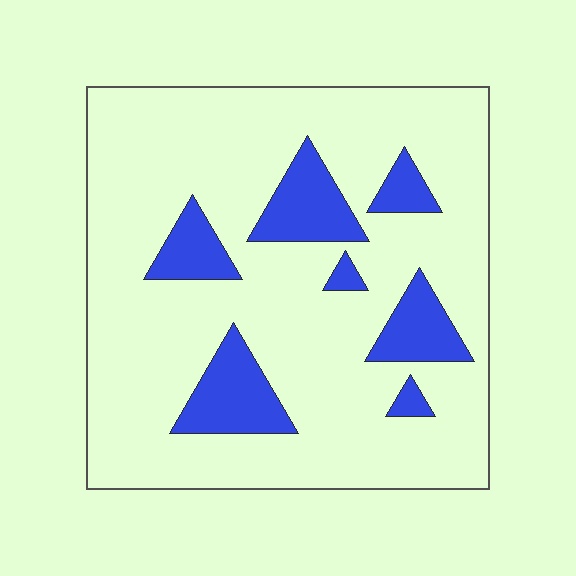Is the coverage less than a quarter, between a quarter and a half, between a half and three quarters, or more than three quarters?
Less than a quarter.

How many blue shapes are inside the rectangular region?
7.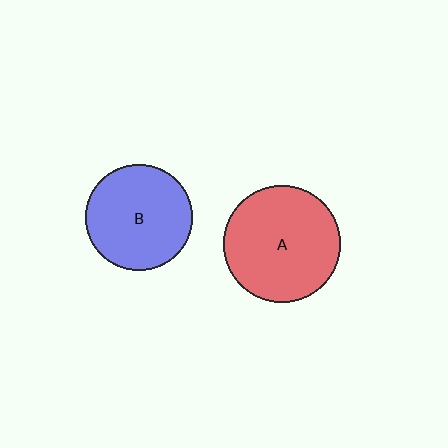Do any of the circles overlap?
No, none of the circles overlap.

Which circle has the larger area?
Circle A (red).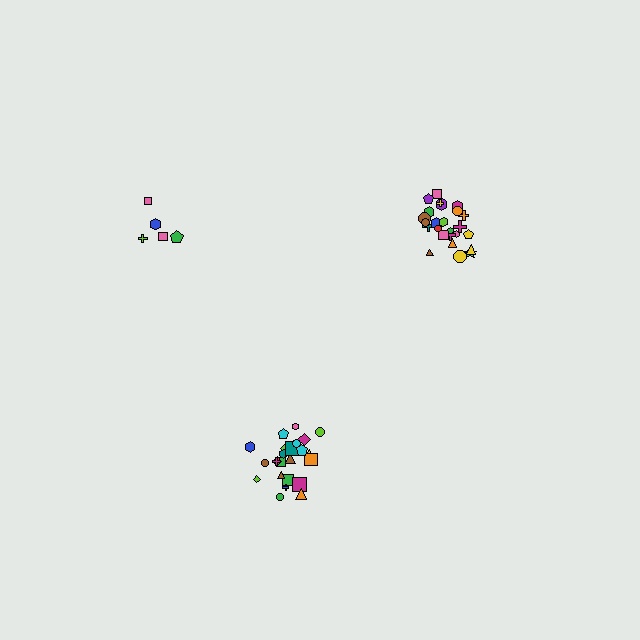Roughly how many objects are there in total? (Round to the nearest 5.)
Roughly 55 objects in total.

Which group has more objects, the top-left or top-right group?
The top-right group.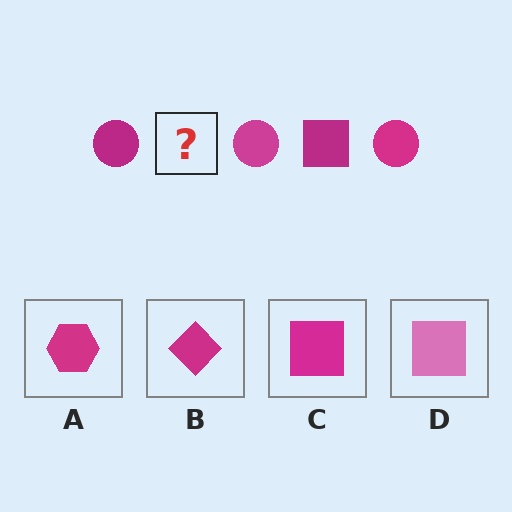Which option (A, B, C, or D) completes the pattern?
C.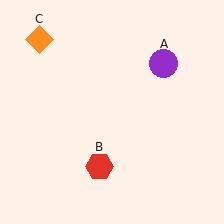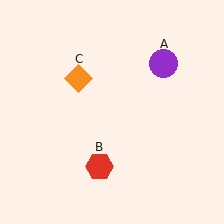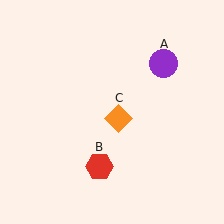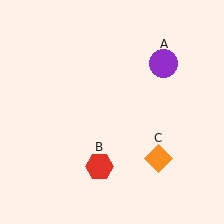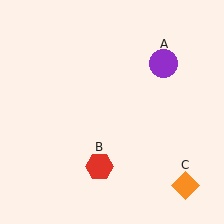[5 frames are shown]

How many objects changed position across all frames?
1 object changed position: orange diamond (object C).